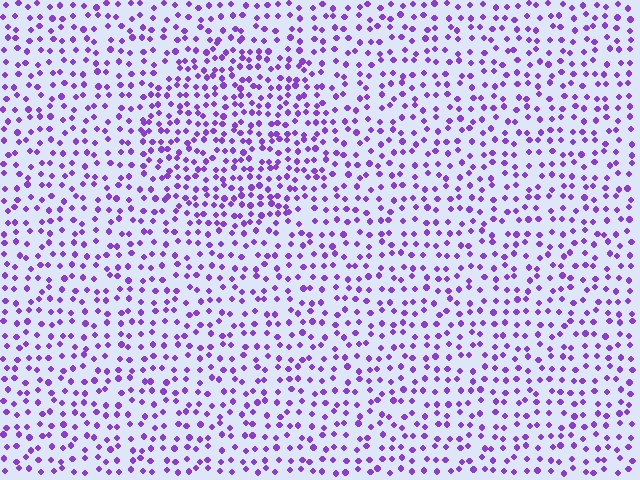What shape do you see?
I see a circle.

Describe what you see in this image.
The image contains small purple elements arranged at two different densities. A circle-shaped region is visible where the elements are more densely packed than the surrounding area.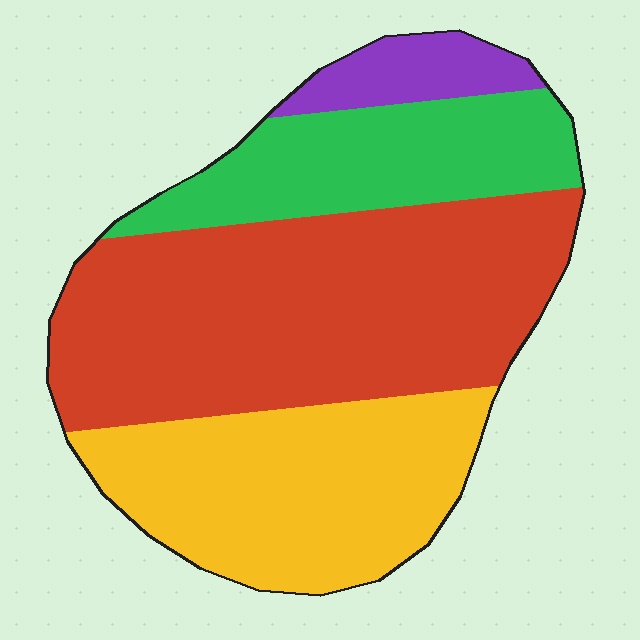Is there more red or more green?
Red.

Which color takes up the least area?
Purple, at roughly 5%.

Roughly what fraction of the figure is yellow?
Yellow covers about 30% of the figure.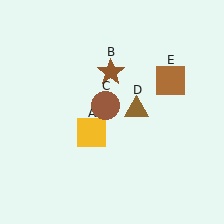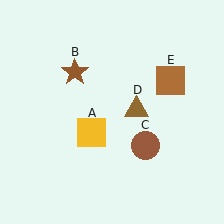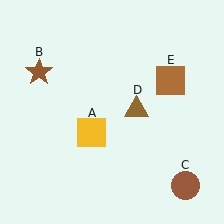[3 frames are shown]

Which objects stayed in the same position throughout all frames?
Yellow square (object A) and brown triangle (object D) and brown square (object E) remained stationary.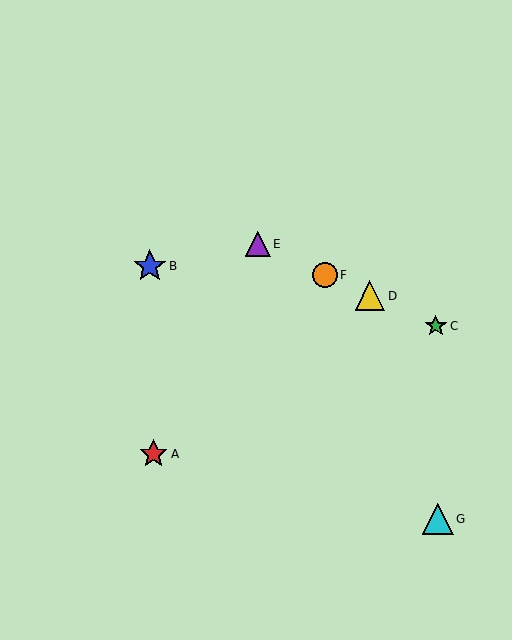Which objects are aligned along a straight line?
Objects C, D, E, F are aligned along a straight line.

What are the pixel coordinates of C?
Object C is at (436, 326).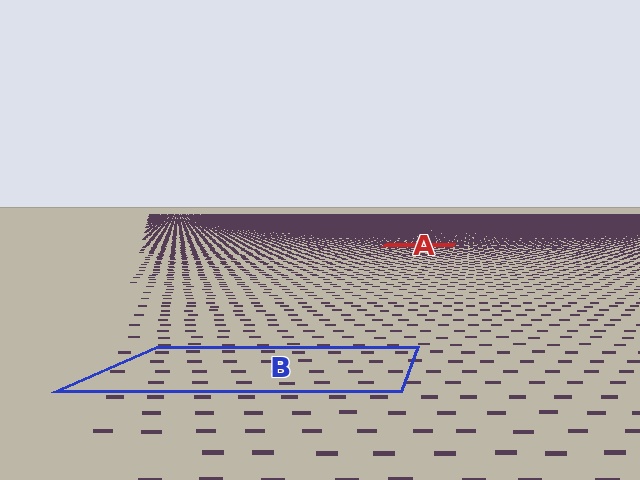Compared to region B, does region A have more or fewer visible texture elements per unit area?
Region A has more texture elements per unit area — they are packed more densely because it is farther away.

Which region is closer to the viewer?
Region B is closer. The texture elements there are larger and more spread out.